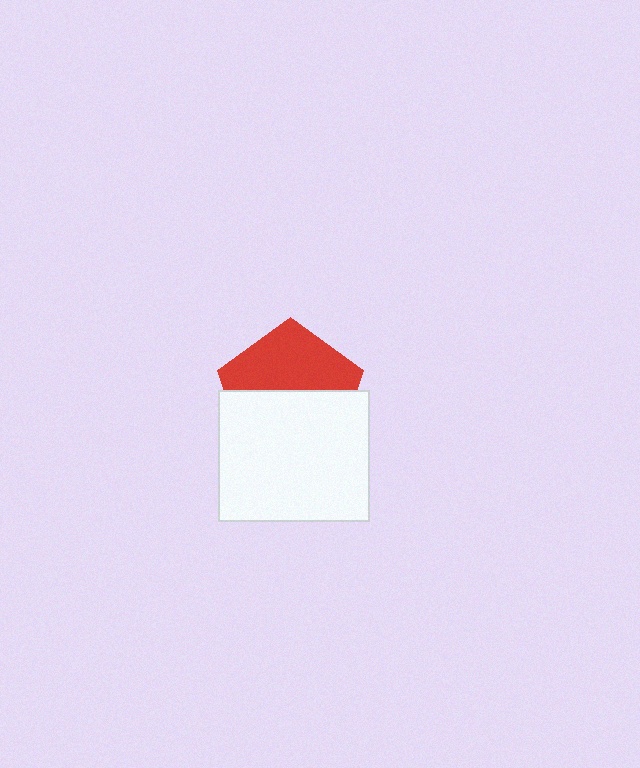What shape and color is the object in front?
The object in front is a white rectangle.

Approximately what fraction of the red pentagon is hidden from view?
Roughly 53% of the red pentagon is hidden behind the white rectangle.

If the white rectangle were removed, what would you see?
You would see the complete red pentagon.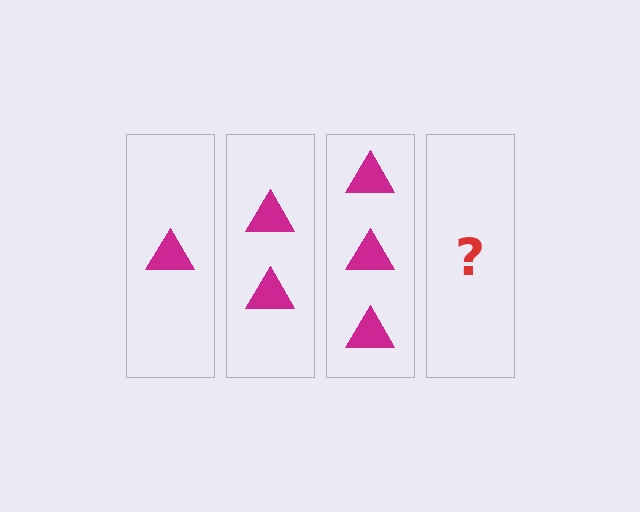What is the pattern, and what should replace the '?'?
The pattern is that each step adds one more triangle. The '?' should be 4 triangles.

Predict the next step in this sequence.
The next step is 4 triangles.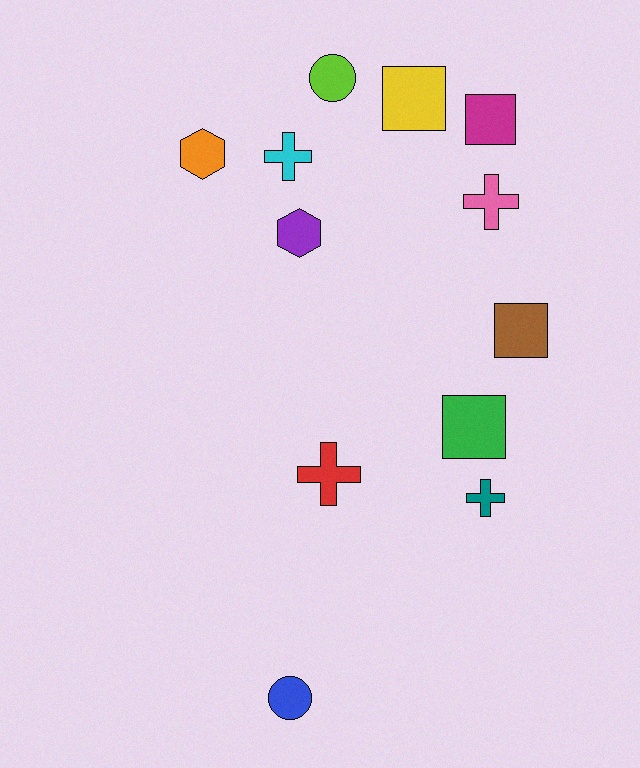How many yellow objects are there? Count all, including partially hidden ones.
There is 1 yellow object.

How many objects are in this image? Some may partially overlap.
There are 12 objects.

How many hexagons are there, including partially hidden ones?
There are 2 hexagons.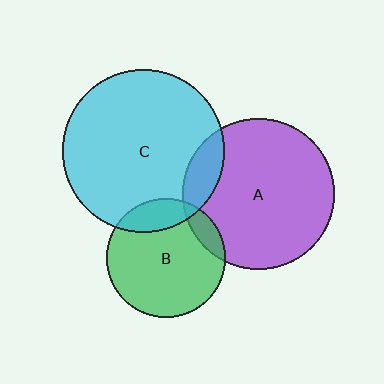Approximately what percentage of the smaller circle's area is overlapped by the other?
Approximately 15%.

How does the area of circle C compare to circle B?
Approximately 1.9 times.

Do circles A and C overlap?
Yes.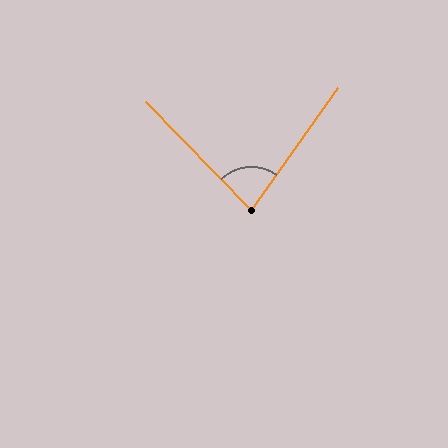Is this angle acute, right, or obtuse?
It is acute.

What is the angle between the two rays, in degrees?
Approximately 79 degrees.